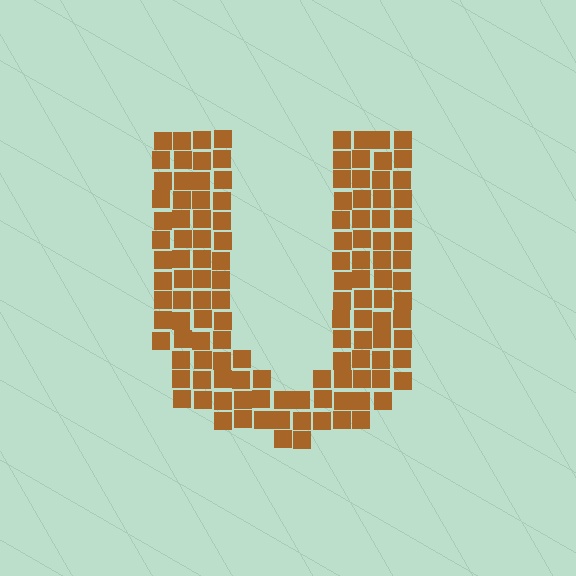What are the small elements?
The small elements are squares.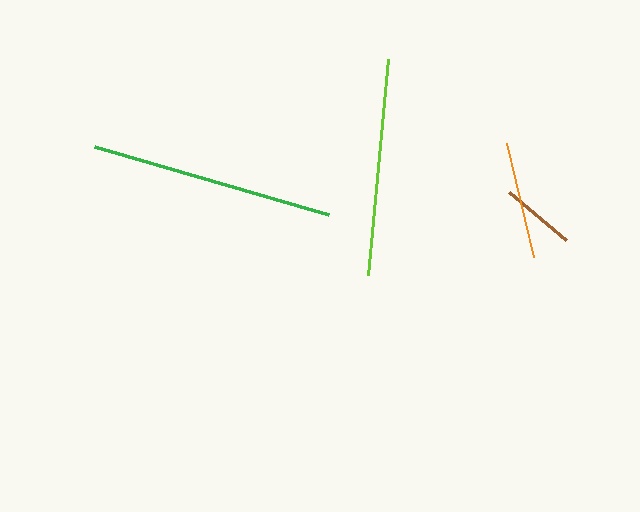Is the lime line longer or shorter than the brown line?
The lime line is longer than the brown line.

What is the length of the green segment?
The green segment is approximately 243 pixels long.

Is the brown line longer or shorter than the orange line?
The orange line is longer than the brown line.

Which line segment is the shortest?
The brown line is the shortest at approximately 75 pixels.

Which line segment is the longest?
The green line is the longest at approximately 243 pixels.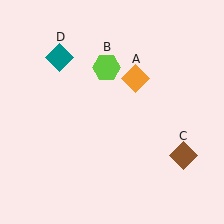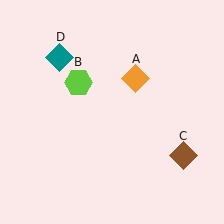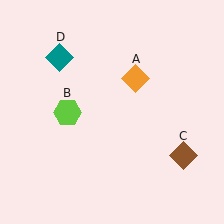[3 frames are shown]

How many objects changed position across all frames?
1 object changed position: lime hexagon (object B).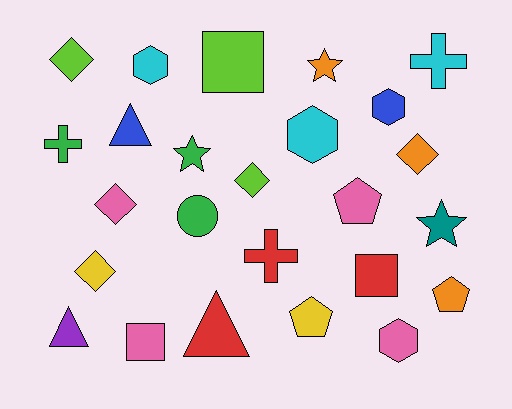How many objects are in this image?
There are 25 objects.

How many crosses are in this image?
There are 3 crosses.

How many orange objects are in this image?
There are 3 orange objects.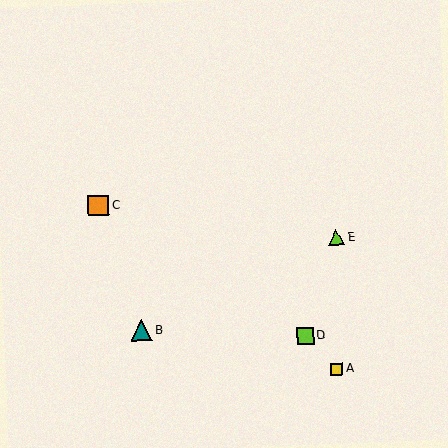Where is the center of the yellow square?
The center of the yellow square is at (336, 369).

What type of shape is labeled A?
Shape A is a yellow square.